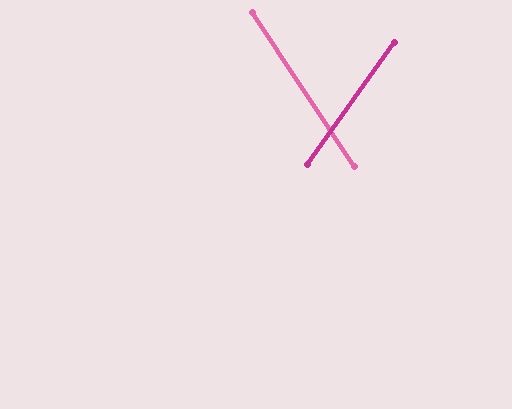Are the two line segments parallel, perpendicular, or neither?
Neither parallel nor perpendicular — they differ by about 69°.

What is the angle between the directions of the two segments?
Approximately 69 degrees.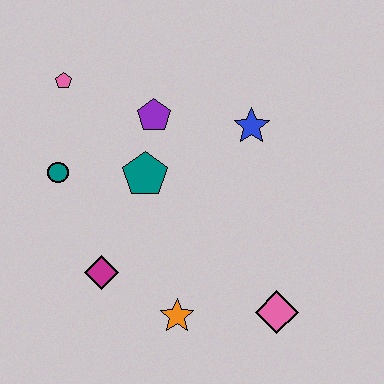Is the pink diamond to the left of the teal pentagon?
No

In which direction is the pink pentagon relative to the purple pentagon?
The pink pentagon is to the left of the purple pentagon.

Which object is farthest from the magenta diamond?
The blue star is farthest from the magenta diamond.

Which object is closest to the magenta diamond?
The orange star is closest to the magenta diamond.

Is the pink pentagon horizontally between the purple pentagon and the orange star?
No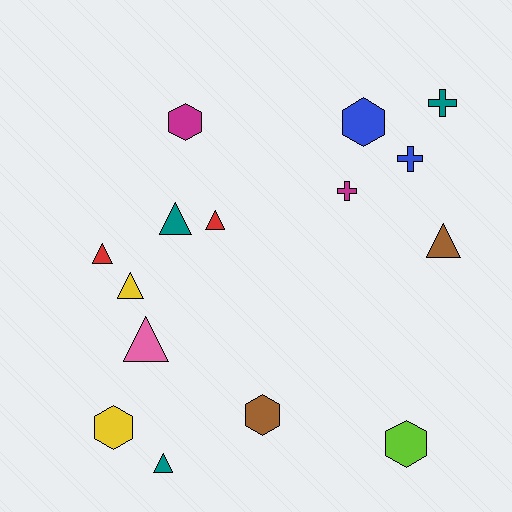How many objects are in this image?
There are 15 objects.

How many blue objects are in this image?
There are 2 blue objects.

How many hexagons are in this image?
There are 5 hexagons.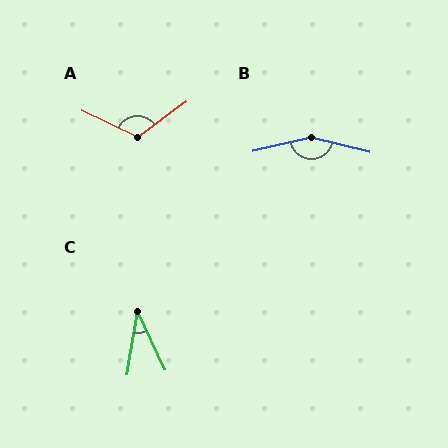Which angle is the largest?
B, at approximately 154 degrees.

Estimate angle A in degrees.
Approximately 118 degrees.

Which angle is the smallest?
C, at approximately 35 degrees.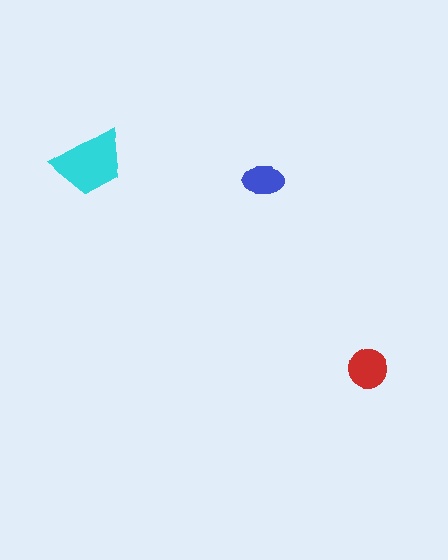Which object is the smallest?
The blue ellipse.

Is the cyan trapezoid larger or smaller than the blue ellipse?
Larger.